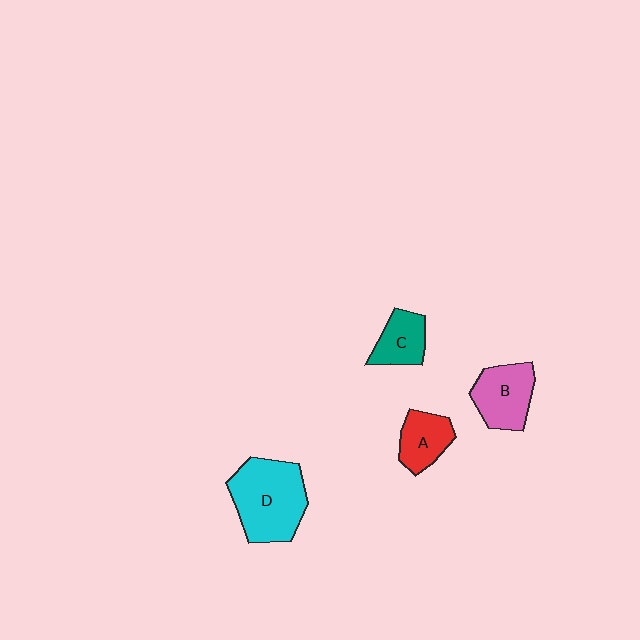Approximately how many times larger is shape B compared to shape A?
Approximately 1.3 times.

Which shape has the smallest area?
Shape C (teal).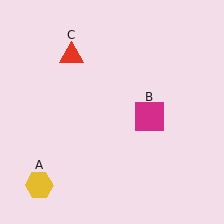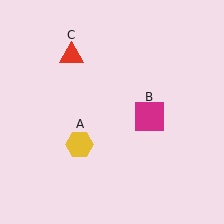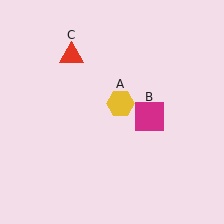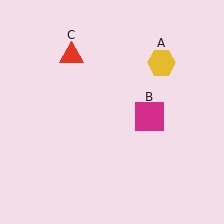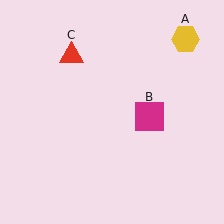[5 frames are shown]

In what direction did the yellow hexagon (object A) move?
The yellow hexagon (object A) moved up and to the right.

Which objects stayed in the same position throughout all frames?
Magenta square (object B) and red triangle (object C) remained stationary.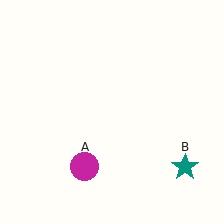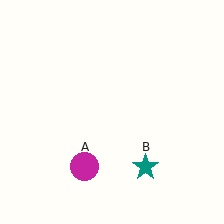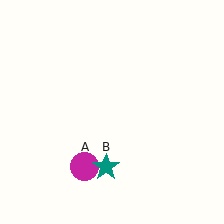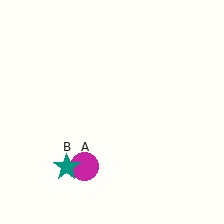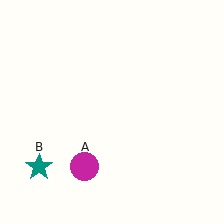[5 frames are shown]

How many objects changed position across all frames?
1 object changed position: teal star (object B).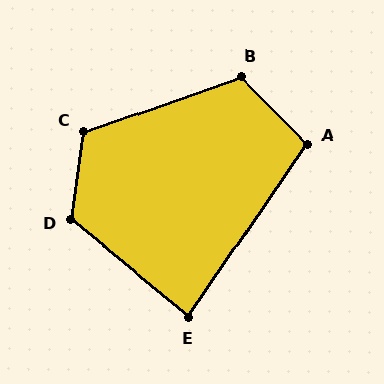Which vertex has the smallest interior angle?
E, at approximately 85 degrees.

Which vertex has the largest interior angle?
D, at approximately 121 degrees.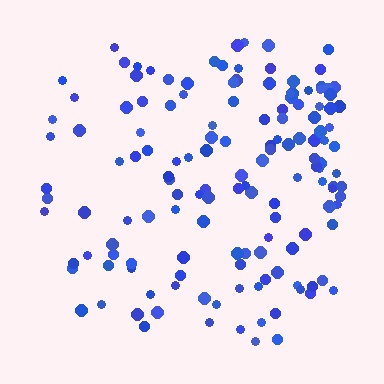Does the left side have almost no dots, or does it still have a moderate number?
Still a moderate number, just noticeably fewer than the right.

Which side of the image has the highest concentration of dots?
The right.